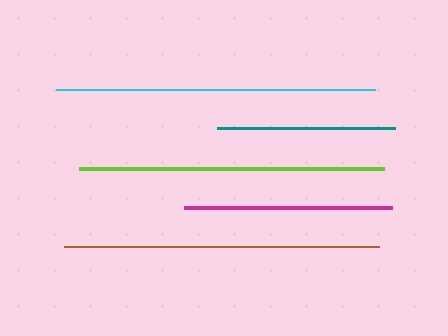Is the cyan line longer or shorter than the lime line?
The cyan line is longer than the lime line.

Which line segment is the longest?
The cyan line is the longest at approximately 319 pixels.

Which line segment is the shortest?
The teal line is the shortest at approximately 178 pixels.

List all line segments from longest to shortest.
From longest to shortest: cyan, brown, lime, magenta, teal.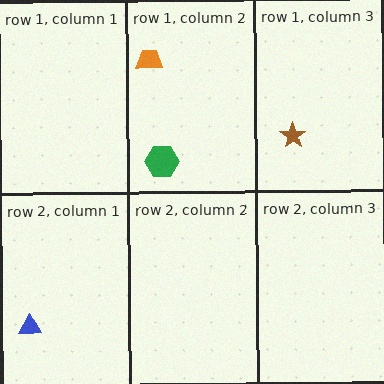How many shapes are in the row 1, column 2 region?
2.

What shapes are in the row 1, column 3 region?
The brown star.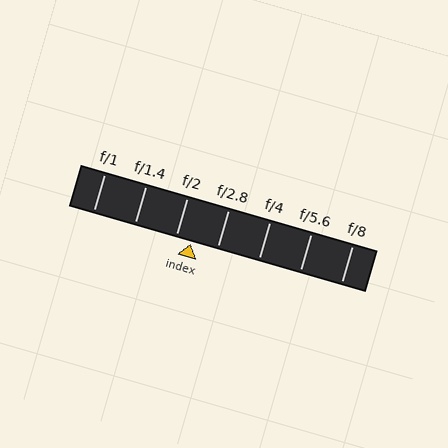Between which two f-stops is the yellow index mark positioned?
The index mark is between f/2 and f/2.8.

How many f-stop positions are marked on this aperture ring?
There are 7 f-stop positions marked.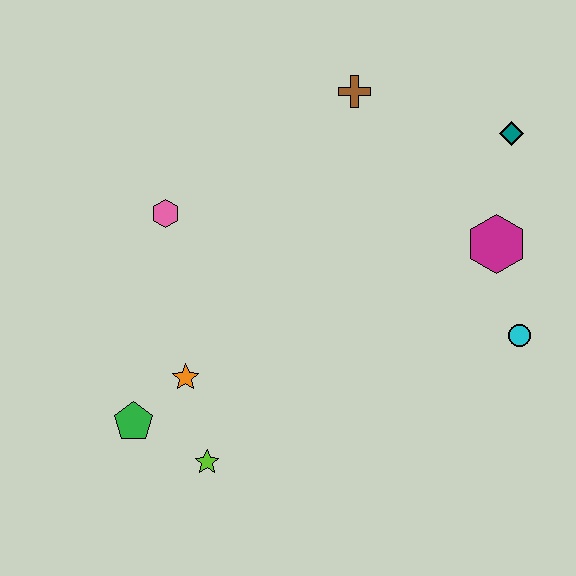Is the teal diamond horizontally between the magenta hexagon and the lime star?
No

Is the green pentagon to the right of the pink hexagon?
No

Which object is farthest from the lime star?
The teal diamond is farthest from the lime star.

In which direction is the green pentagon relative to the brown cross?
The green pentagon is below the brown cross.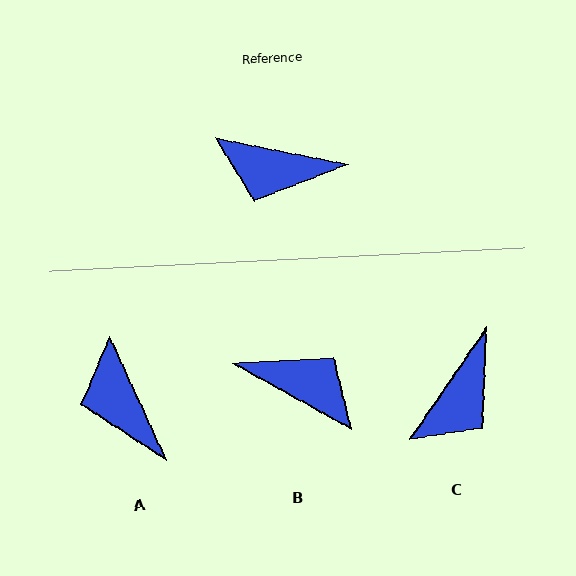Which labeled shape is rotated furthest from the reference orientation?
B, about 162 degrees away.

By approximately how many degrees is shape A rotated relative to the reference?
Approximately 54 degrees clockwise.